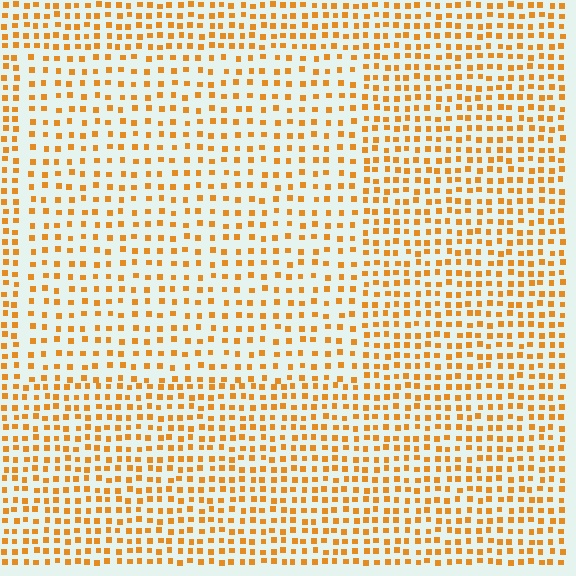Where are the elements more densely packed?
The elements are more densely packed outside the rectangle boundary.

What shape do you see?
I see a rectangle.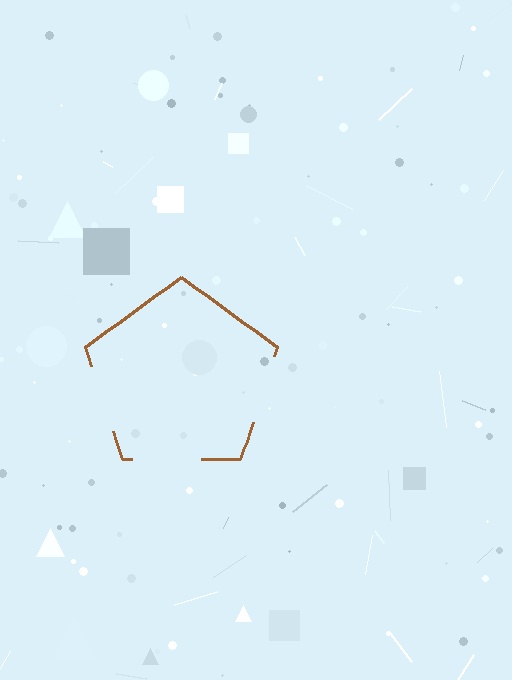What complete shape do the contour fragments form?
The contour fragments form a pentagon.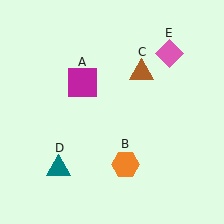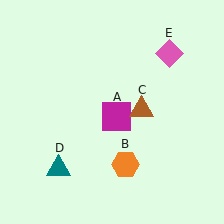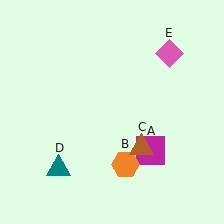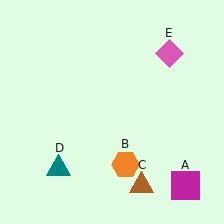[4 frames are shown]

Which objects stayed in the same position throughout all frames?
Orange hexagon (object B) and teal triangle (object D) and pink diamond (object E) remained stationary.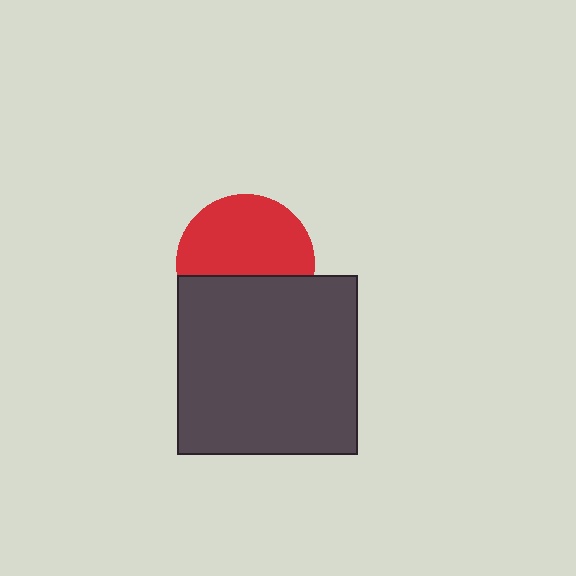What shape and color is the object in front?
The object in front is a dark gray square.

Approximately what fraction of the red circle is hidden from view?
Roughly 40% of the red circle is hidden behind the dark gray square.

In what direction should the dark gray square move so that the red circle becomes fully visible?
The dark gray square should move down. That is the shortest direction to clear the overlap and leave the red circle fully visible.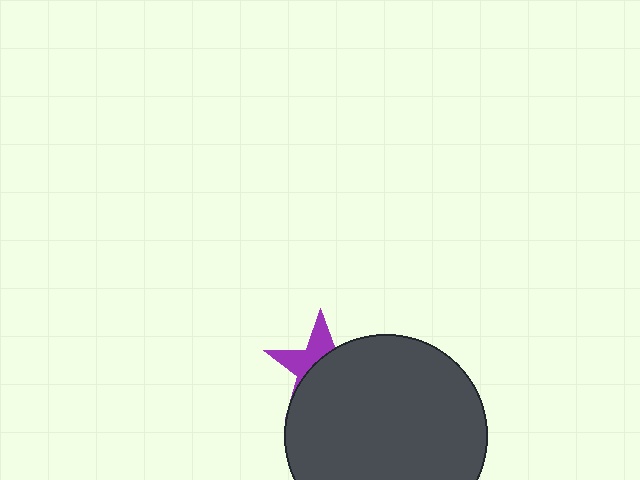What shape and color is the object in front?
The object in front is a dark gray circle.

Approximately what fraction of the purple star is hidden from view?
Roughly 63% of the purple star is hidden behind the dark gray circle.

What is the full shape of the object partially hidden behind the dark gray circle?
The partially hidden object is a purple star.